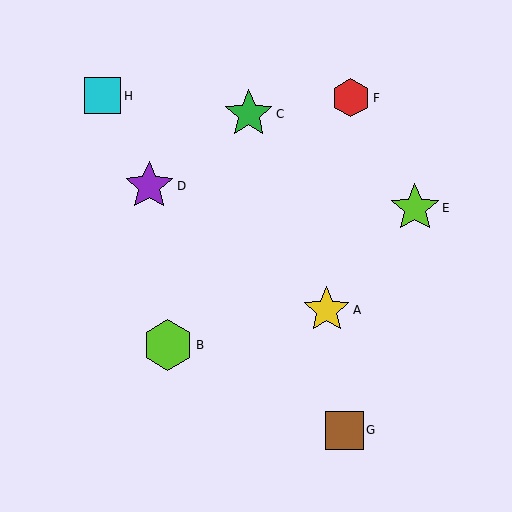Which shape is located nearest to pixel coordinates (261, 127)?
The green star (labeled C) at (249, 114) is nearest to that location.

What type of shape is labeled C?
Shape C is a green star.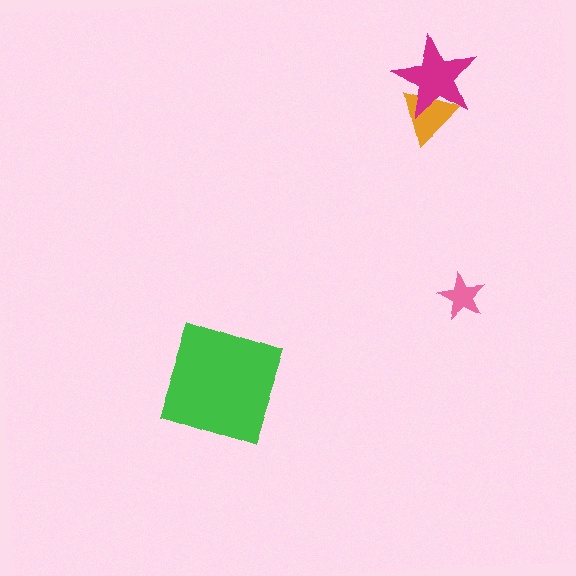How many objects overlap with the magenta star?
1 object overlaps with the magenta star.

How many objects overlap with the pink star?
0 objects overlap with the pink star.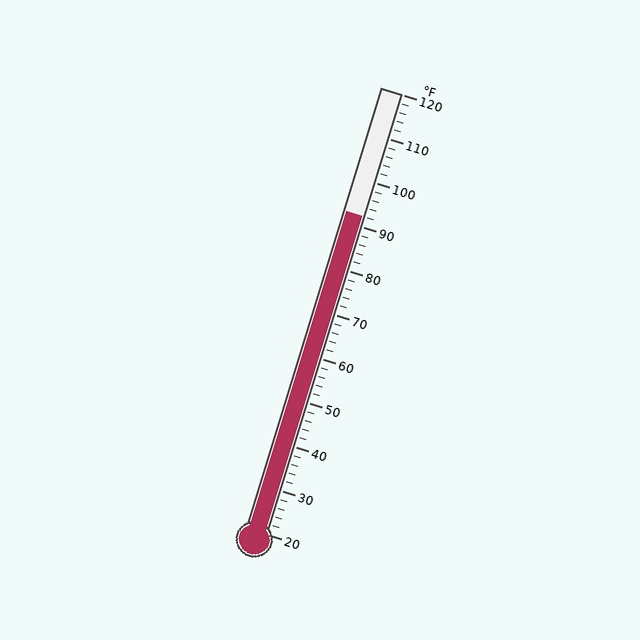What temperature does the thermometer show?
The thermometer shows approximately 92°F.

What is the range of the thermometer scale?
The thermometer scale ranges from 20°F to 120°F.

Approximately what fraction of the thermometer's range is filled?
The thermometer is filled to approximately 70% of its range.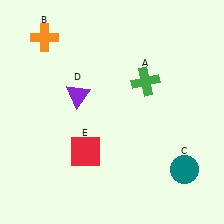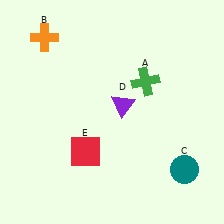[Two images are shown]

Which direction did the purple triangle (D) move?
The purple triangle (D) moved right.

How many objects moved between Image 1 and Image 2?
1 object moved between the two images.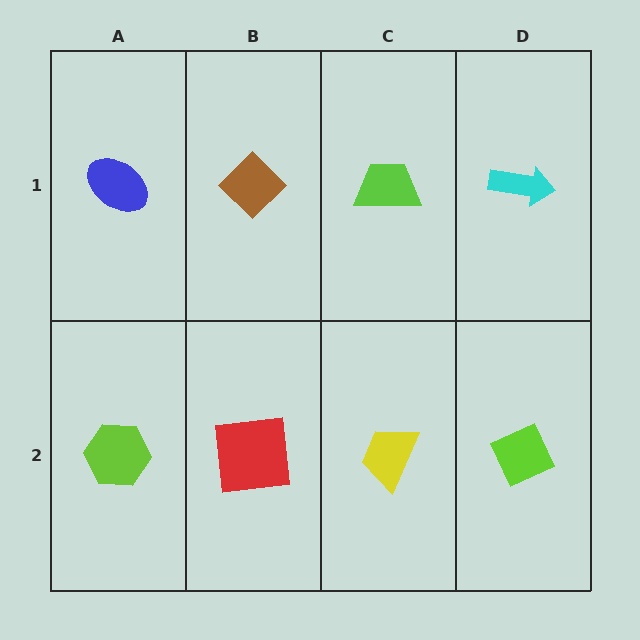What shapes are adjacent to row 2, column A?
A blue ellipse (row 1, column A), a red square (row 2, column B).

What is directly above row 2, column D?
A cyan arrow.